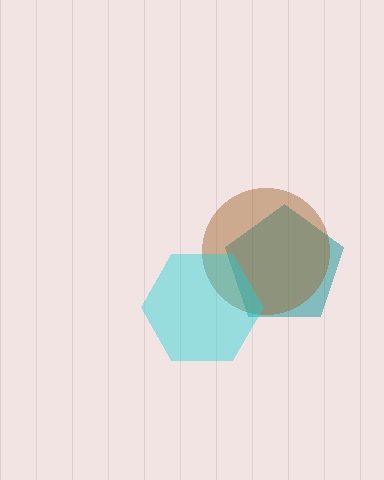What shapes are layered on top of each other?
The layered shapes are: a teal pentagon, a brown circle, a cyan hexagon.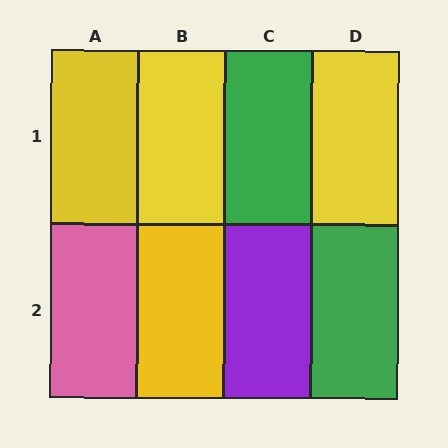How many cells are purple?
1 cell is purple.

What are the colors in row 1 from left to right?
Yellow, yellow, green, yellow.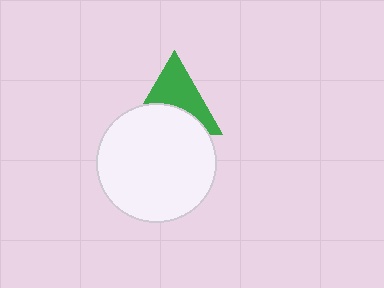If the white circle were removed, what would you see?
You would see the complete green triangle.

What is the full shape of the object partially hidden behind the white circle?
The partially hidden object is a green triangle.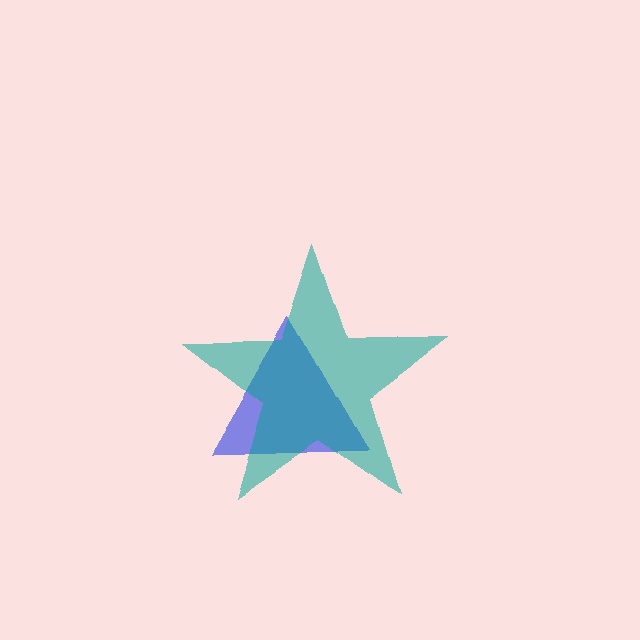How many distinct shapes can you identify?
There are 2 distinct shapes: a blue triangle, a teal star.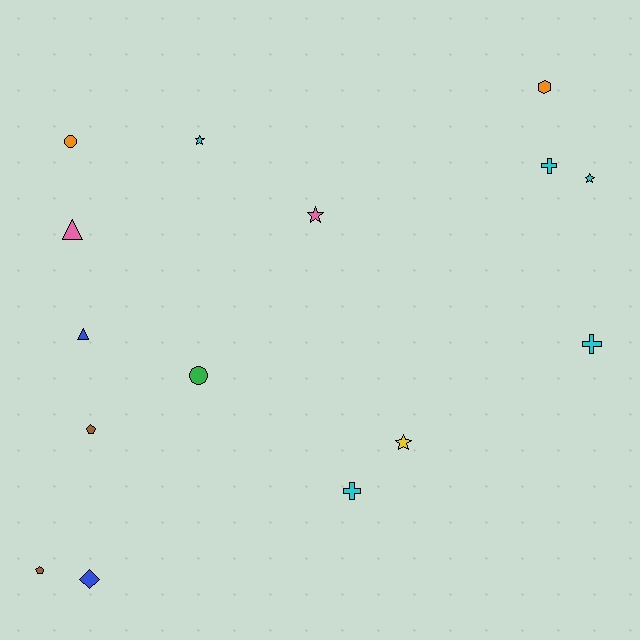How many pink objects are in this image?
There are 2 pink objects.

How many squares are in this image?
There are no squares.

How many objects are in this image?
There are 15 objects.